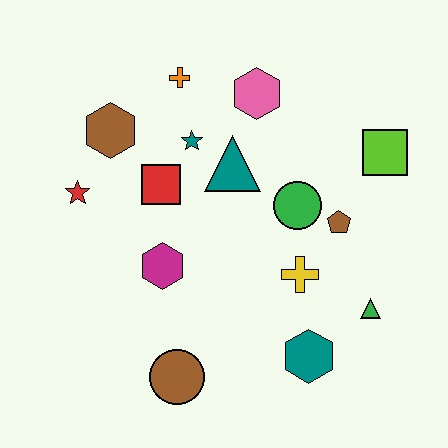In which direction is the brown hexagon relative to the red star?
The brown hexagon is above the red star.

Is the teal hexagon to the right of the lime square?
No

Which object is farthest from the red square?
The green triangle is farthest from the red square.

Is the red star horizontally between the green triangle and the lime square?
No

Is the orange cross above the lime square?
Yes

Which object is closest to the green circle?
The brown pentagon is closest to the green circle.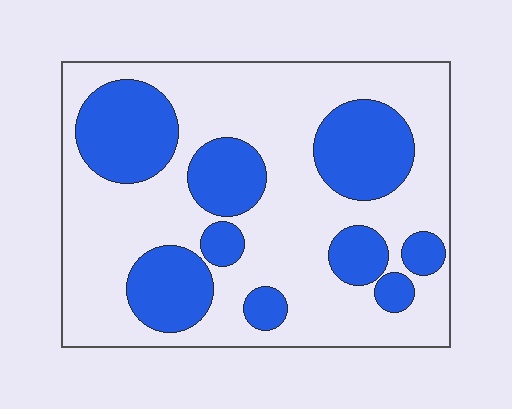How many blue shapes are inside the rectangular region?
9.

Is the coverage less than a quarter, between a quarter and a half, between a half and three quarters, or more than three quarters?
Between a quarter and a half.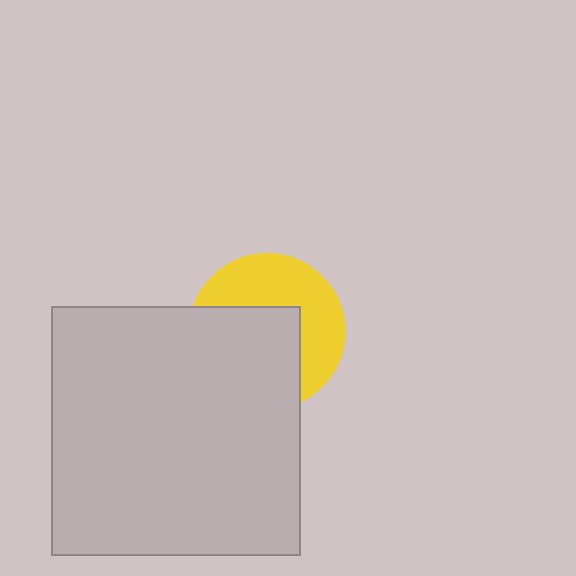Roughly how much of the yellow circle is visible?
About half of it is visible (roughly 47%).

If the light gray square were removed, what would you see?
You would see the complete yellow circle.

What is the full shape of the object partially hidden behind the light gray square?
The partially hidden object is a yellow circle.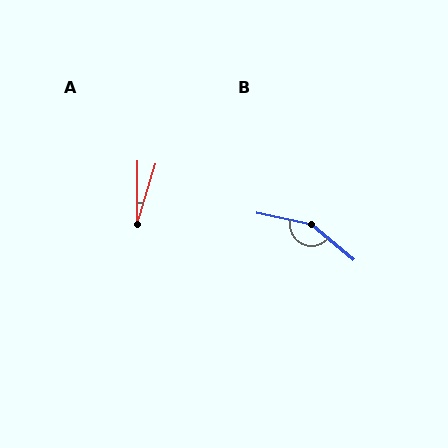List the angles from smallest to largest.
A (16°), B (152°).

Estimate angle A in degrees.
Approximately 16 degrees.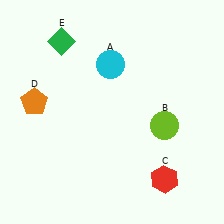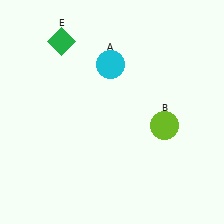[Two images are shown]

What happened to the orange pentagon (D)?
The orange pentagon (D) was removed in Image 2. It was in the top-left area of Image 1.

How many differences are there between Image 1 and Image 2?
There are 2 differences between the two images.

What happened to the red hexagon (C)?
The red hexagon (C) was removed in Image 2. It was in the bottom-right area of Image 1.